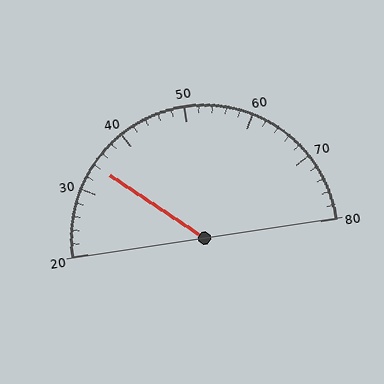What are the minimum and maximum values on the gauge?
The gauge ranges from 20 to 80.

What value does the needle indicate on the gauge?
The needle indicates approximately 34.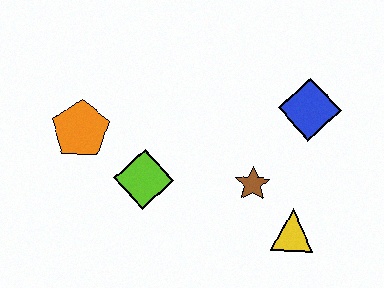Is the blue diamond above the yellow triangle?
Yes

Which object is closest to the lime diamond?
The orange pentagon is closest to the lime diamond.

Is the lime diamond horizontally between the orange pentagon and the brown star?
Yes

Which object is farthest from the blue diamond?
The orange pentagon is farthest from the blue diamond.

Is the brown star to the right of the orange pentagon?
Yes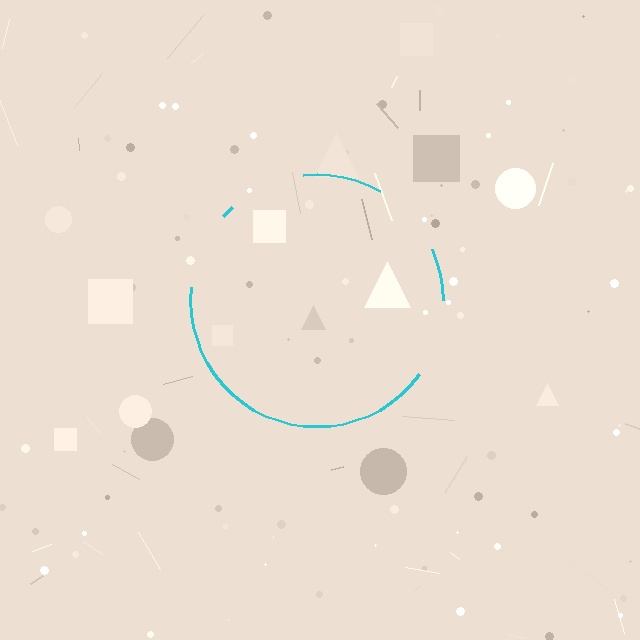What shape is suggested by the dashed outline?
The dashed outline suggests a circle.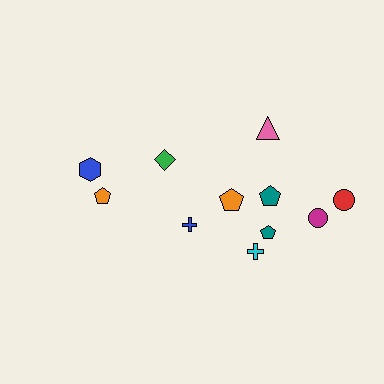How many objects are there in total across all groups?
There are 11 objects.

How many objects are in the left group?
There are 4 objects.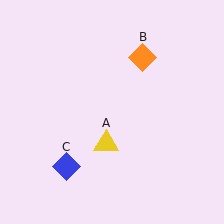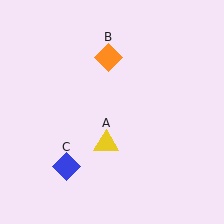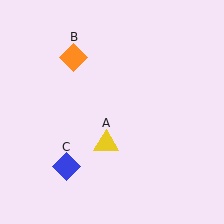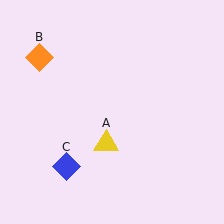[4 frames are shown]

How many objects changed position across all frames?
1 object changed position: orange diamond (object B).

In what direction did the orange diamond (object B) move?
The orange diamond (object B) moved left.